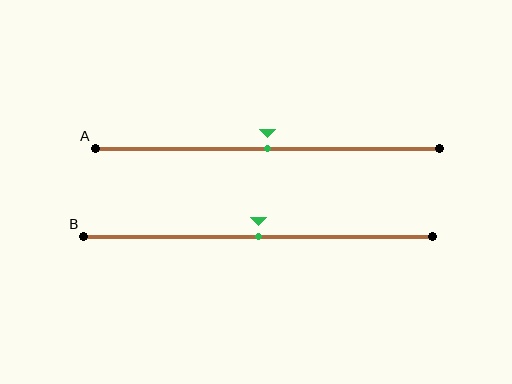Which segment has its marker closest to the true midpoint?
Segment A has its marker closest to the true midpoint.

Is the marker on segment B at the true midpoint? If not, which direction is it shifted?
Yes, the marker on segment B is at the true midpoint.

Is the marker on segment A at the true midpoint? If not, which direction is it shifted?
Yes, the marker on segment A is at the true midpoint.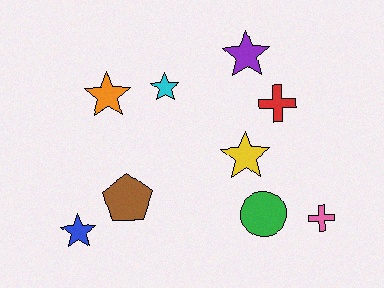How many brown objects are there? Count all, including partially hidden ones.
There is 1 brown object.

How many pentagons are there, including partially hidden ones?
There is 1 pentagon.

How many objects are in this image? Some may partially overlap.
There are 9 objects.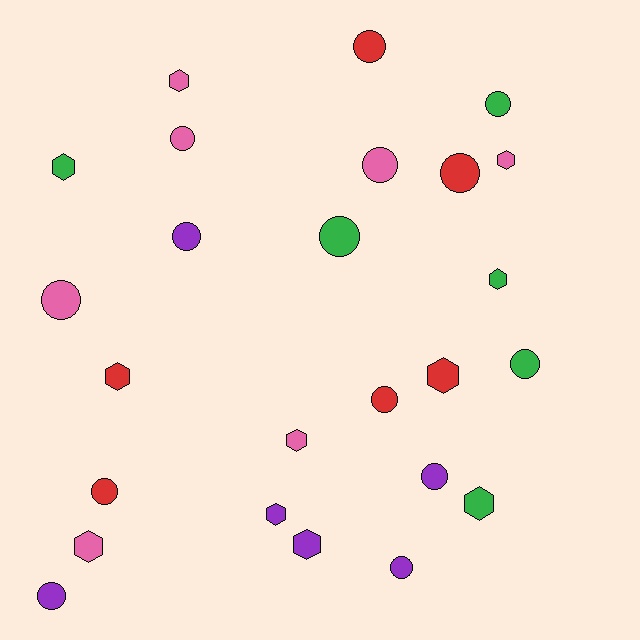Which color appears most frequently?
Pink, with 7 objects.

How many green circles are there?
There are 3 green circles.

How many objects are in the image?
There are 25 objects.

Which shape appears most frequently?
Circle, with 14 objects.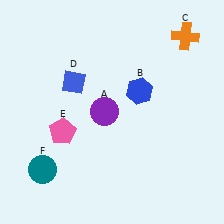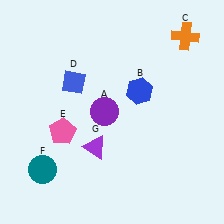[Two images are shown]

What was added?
A purple triangle (G) was added in Image 2.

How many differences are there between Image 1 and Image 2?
There is 1 difference between the two images.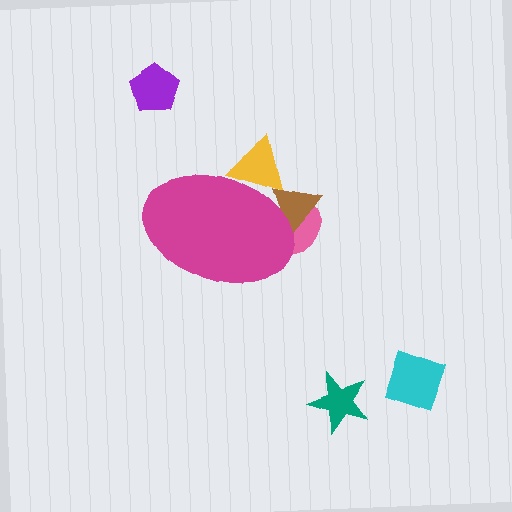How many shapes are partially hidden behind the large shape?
3 shapes are partially hidden.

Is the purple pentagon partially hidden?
No, the purple pentagon is fully visible.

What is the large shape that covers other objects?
A magenta ellipse.